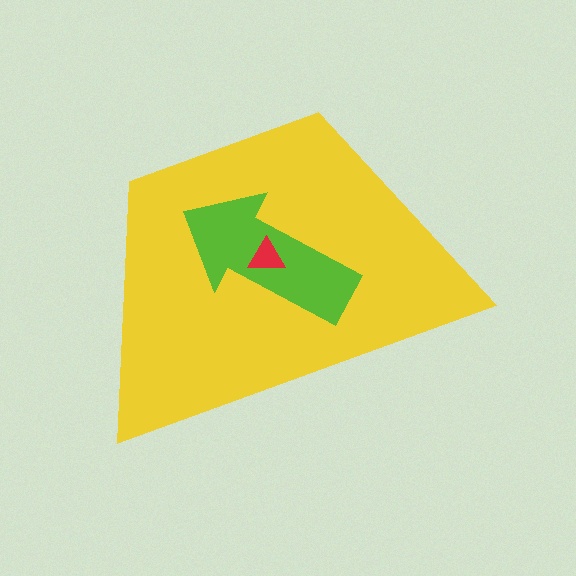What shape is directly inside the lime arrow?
The red triangle.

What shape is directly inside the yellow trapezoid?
The lime arrow.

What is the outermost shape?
The yellow trapezoid.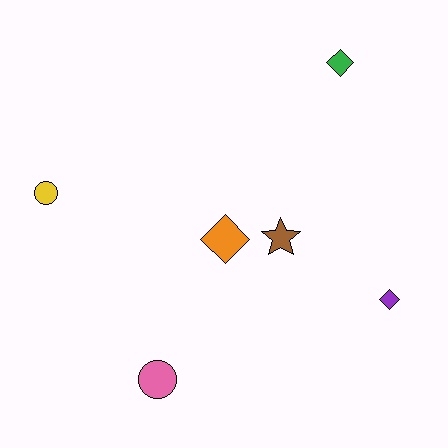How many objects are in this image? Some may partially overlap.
There are 6 objects.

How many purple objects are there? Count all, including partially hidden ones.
There is 1 purple object.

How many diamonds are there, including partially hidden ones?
There are 3 diamonds.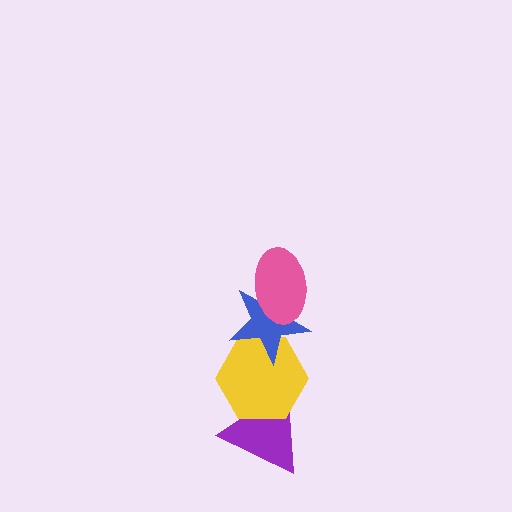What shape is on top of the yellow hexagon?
The blue star is on top of the yellow hexagon.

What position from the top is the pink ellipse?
The pink ellipse is 1st from the top.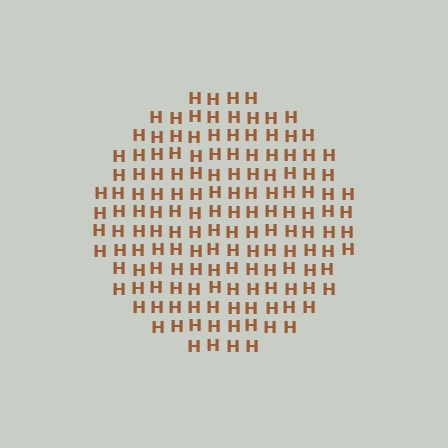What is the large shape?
The large shape is a circle.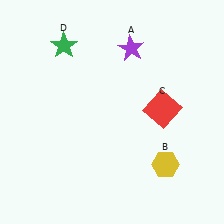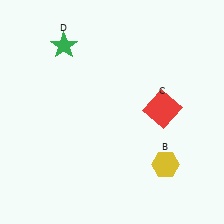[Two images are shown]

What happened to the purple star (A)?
The purple star (A) was removed in Image 2. It was in the top-right area of Image 1.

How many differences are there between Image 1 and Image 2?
There is 1 difference between the two images.